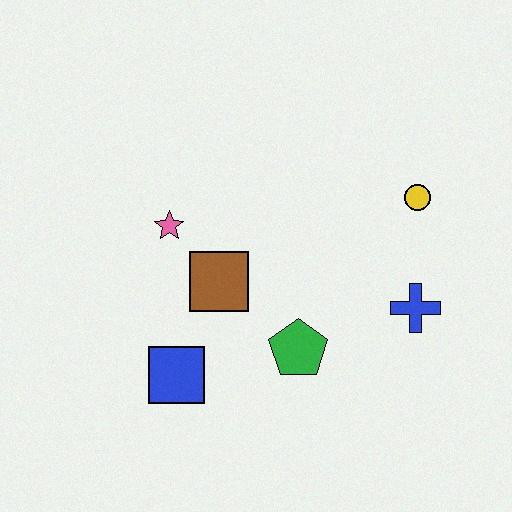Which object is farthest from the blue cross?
The pink star is farthest from the blue cross.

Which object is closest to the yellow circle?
The blue cross is closest to the yellow circle.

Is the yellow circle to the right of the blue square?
Yes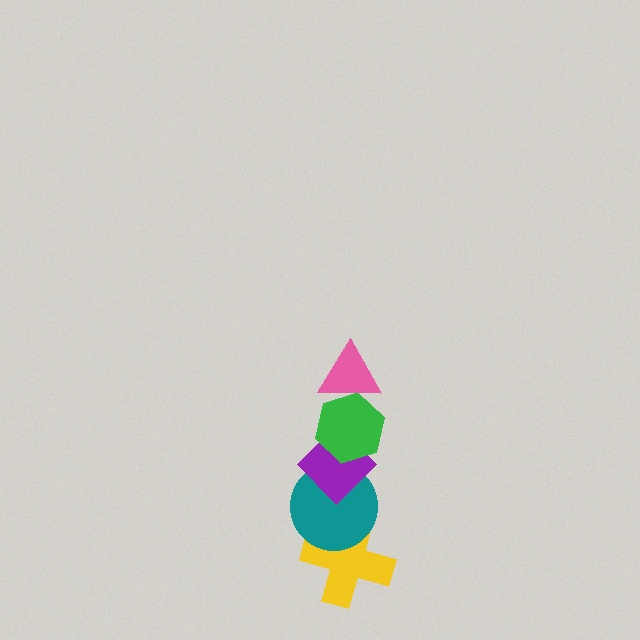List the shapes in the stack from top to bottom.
From top to bottom: the pink triangle, the green hexagon, the purple diamond, the teal circle, the yellow cross.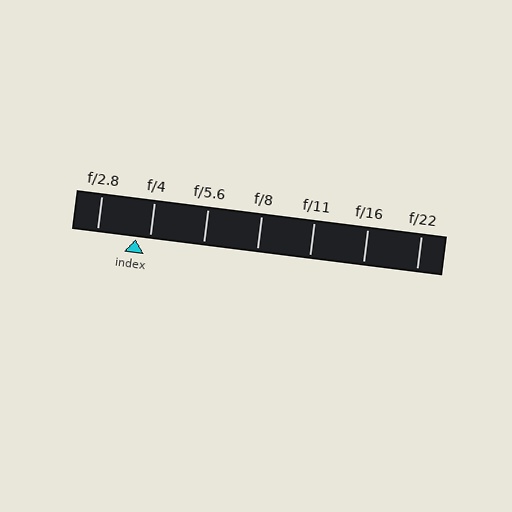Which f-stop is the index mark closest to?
The index mark is closest to f/4.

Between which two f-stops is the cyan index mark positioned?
The index mark is between f/2.8 and f/4.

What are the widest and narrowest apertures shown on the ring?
The widest aperture shown is f/2.8 and the narrowest is f/22.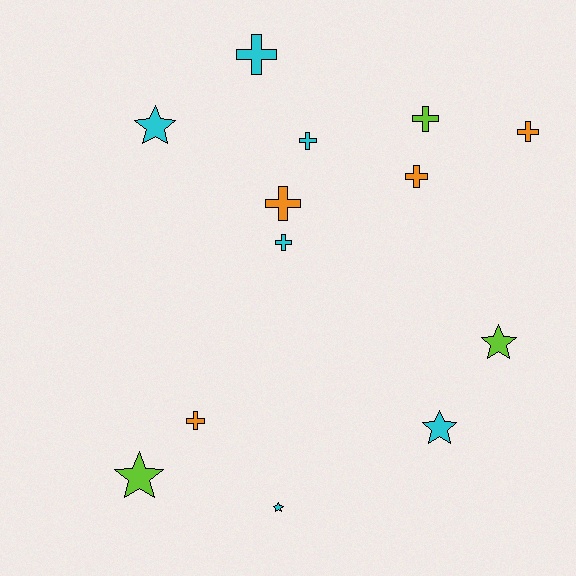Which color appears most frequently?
Cyan, with 6 objects.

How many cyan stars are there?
There are 3 cyan stars.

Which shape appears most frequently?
Cross, with 8 objects.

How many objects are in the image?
There are 13 objects.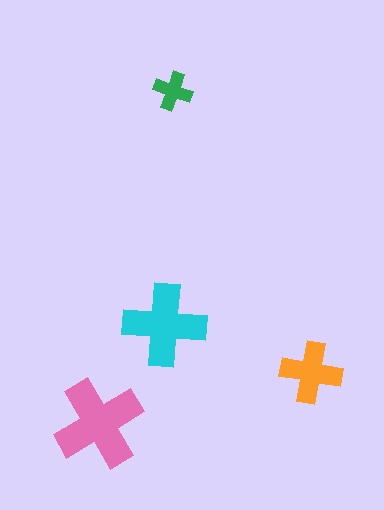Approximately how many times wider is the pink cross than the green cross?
About 2.5 times wider.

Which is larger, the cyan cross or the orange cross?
The cyan one.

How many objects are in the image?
There are 4 objects in the image.